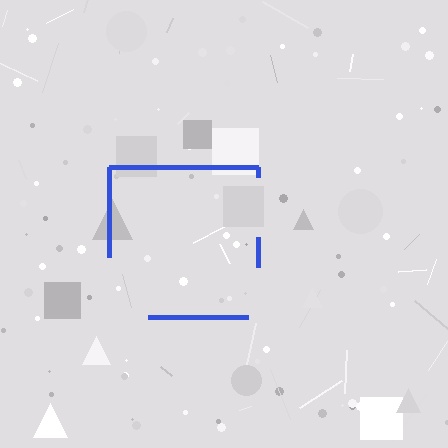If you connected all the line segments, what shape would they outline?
They would outline a square.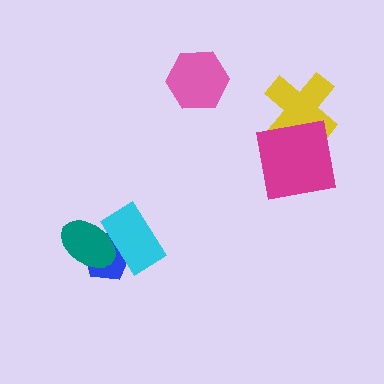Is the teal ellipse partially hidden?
No, no other shape covers it.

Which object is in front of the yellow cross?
The magenta square is in front of the yellow cross.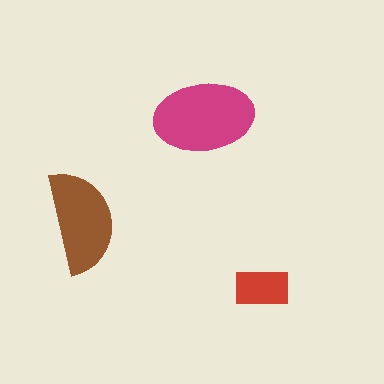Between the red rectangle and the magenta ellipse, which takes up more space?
The magenta ellipse.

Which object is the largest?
The magenta ellipse.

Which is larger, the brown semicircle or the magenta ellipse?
The magenta ellipse.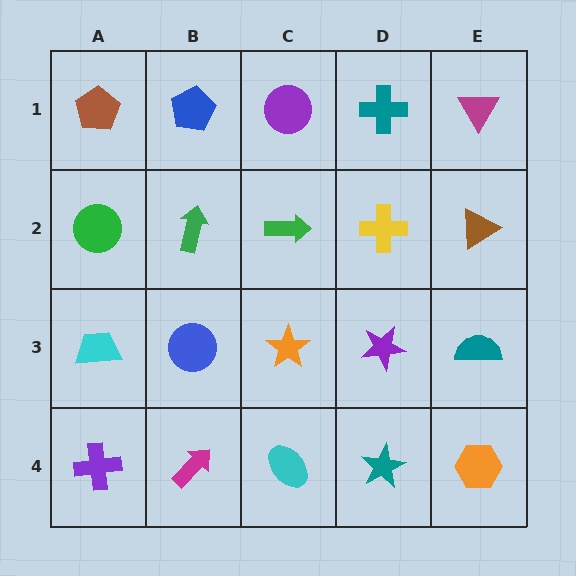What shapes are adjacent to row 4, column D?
A purple star (row 3, column D), a cyan ellipse (row 4, column C), an orange hexagon (row 4, column E).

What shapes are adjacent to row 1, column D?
A yellow cross (row 2, column D), a purple circle (row 1, column C), a magenta triangle (row 1, column E).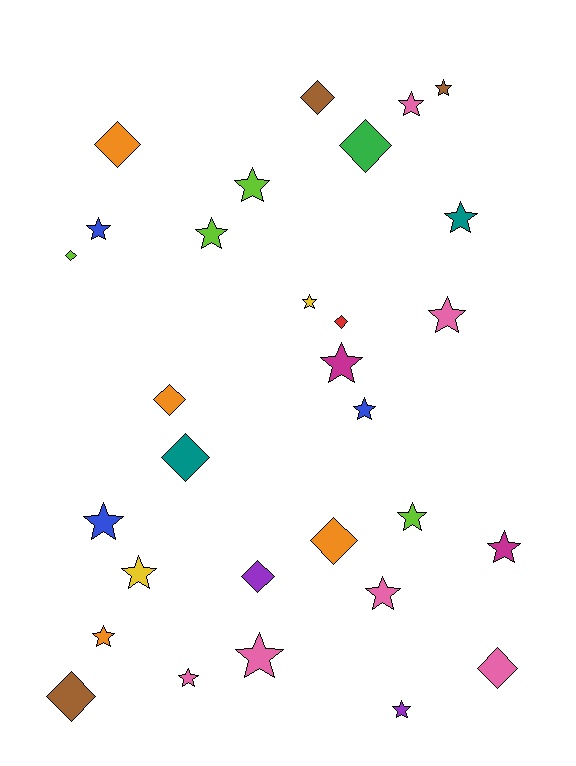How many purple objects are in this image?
There are 2 purple objects.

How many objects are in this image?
There are 30 objects.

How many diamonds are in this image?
There are 11 diamonds.